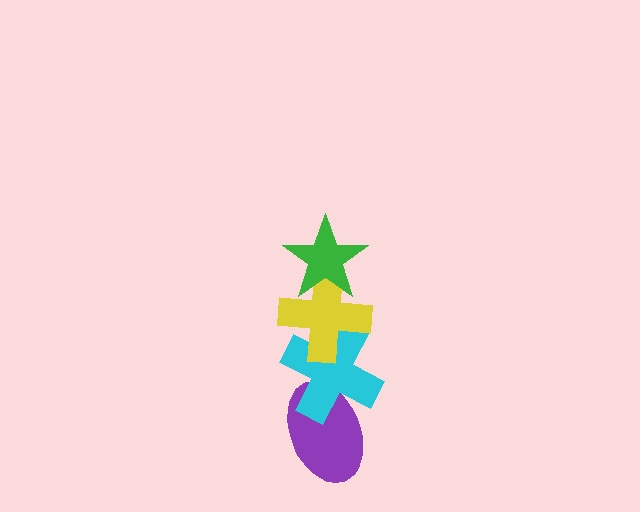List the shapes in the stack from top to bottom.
From top to bottom: the green star, the yellow cross, the cyan cross, the purple ellipse.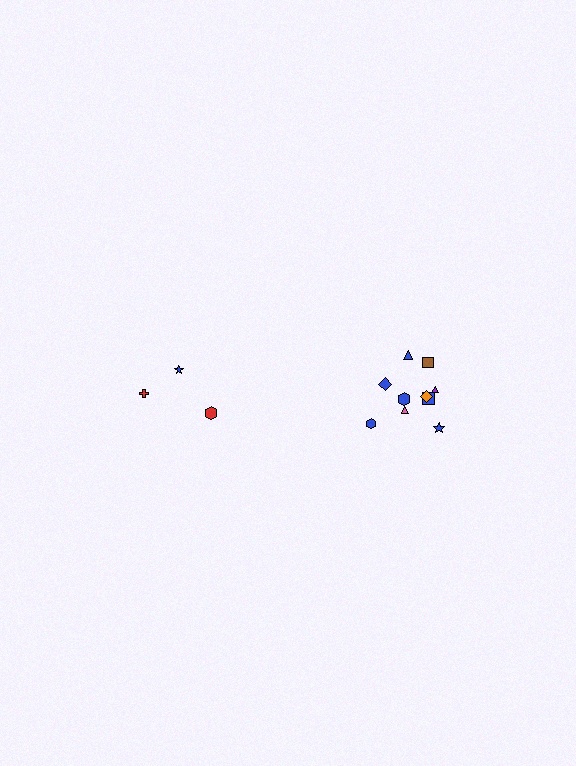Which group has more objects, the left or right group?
The right group.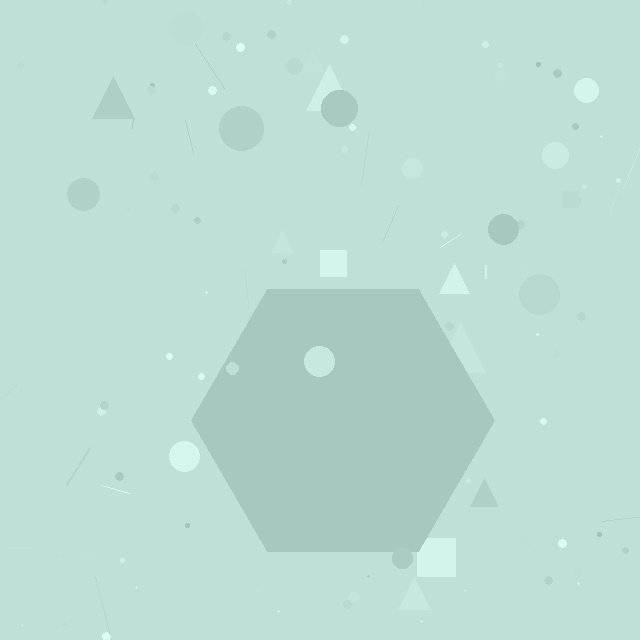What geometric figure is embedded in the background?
A hexagon is embedded in the background.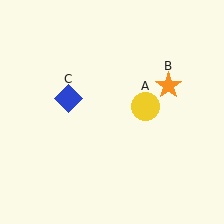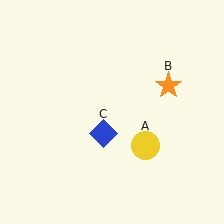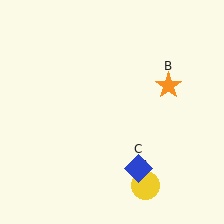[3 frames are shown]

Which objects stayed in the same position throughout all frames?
Orange star (object B) remained stationary.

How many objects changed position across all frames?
2 objects changed position: yellow circle (object A), blue diamond (object C).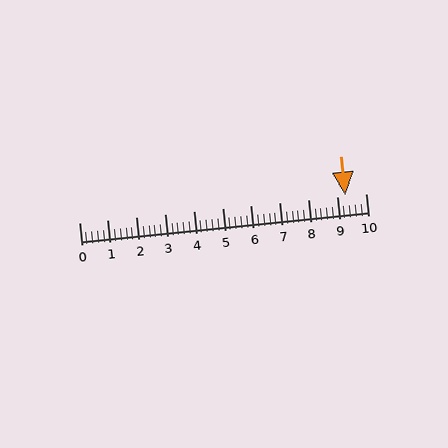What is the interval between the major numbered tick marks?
The major tick marks are spaced 1 units apart.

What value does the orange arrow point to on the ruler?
The orange arrow points to approximately 9.3.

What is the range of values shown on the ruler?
The ruler shows values from 0 to 10.